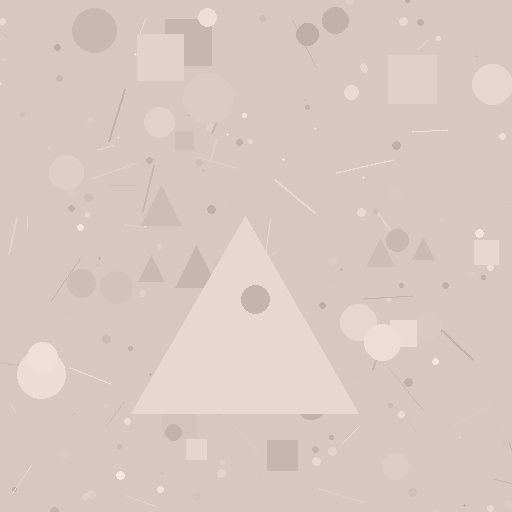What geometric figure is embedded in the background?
A triangle is embedded in the background.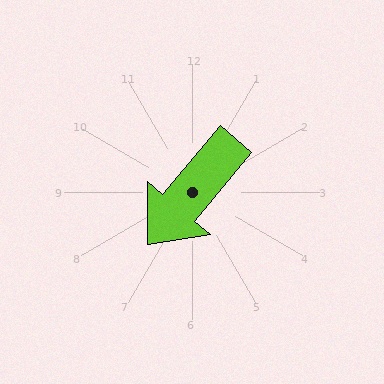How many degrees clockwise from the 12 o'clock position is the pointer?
Approximately 220 degrees.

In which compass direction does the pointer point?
Southwest.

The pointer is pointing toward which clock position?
Roughly 7 o'clock.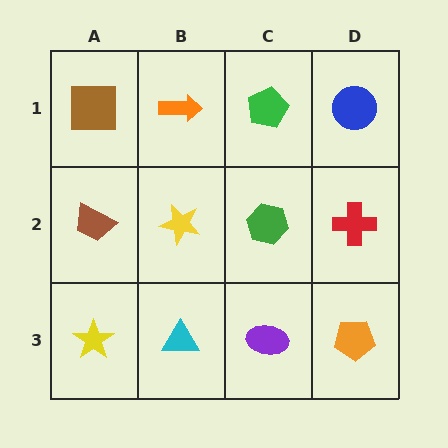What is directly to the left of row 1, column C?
An orange arrow.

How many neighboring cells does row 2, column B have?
4.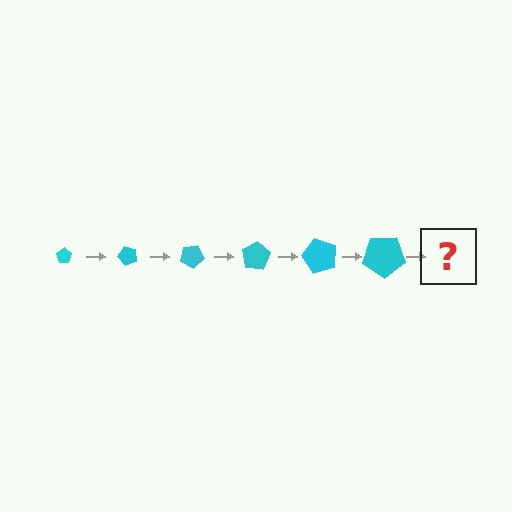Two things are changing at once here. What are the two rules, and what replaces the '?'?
The two rules are that the pentagon grows larger each step and it rotates 50 degrees each step. The '?' should be a pentagon, larger than the previous one and rotated 300 degrees from the start.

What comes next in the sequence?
The next element should be a pentagon, larger than the previous one and rotated 300 degrees from the start.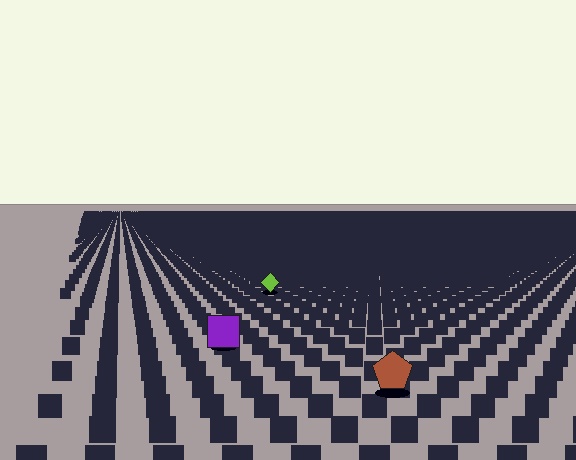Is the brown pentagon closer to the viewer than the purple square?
Yes. The brown pentagon is closer — you can tell from the texture gradient: the ground texture is coarser near it.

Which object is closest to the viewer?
The brown pentagon is closest. The texture marks near it are larger and more spread out.